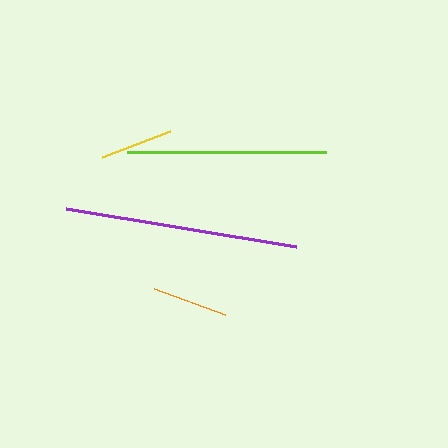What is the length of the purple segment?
The purple segment is approximately 233 pixels long.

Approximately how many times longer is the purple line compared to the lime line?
The purple line is approximately 1.2 times the length of the lime line.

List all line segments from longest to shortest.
From longest to shortest: purple, lime, orange, yellow.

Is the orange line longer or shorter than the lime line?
The lime line is longer than the orange line.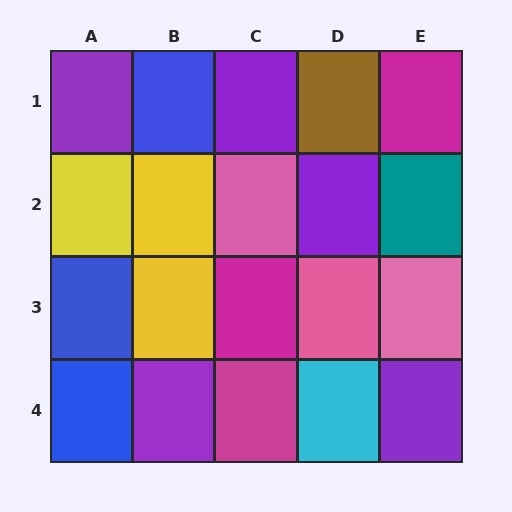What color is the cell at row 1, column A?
Purple.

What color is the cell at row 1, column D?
Brown.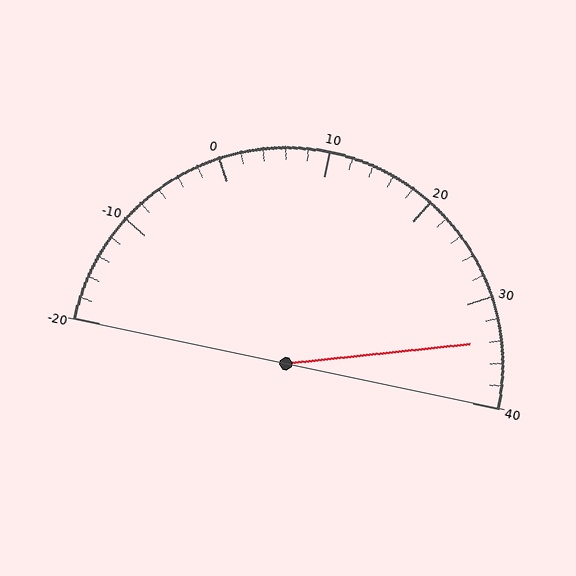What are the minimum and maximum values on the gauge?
The gauge ranges from -20 to 40.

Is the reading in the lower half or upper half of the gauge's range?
The reading is in the upper half of the range (-20 to 40).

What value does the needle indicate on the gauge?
The needle indicates approximately 34.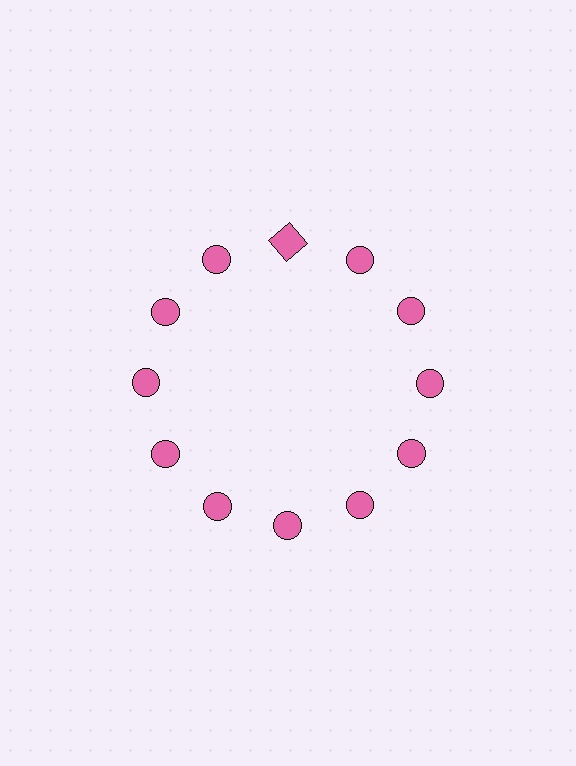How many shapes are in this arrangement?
There are 12 shapes arranged in a ring pattern.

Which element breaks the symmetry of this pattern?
The pink square at roughly the 12 o'clock position breaks the symmetry. All other shapes are pink circles.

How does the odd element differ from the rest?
It has a different shape: square instead of circle.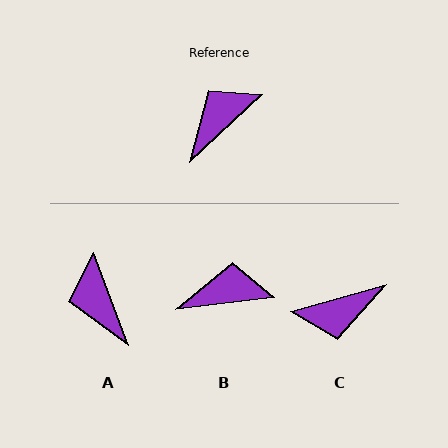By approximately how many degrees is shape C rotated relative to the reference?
Approximately 153 degrees counter-clockwise.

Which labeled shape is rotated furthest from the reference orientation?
C, about 153 degrees away.